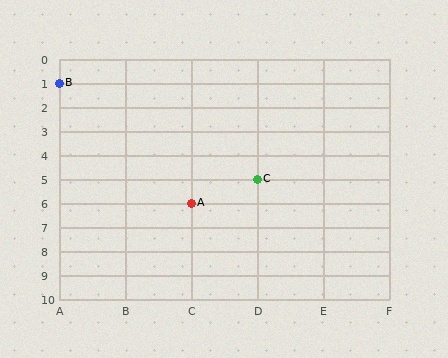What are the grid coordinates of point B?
Point B is at grid coordinates (A, 1).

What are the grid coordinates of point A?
Point A is at grid coordinates (C, 6).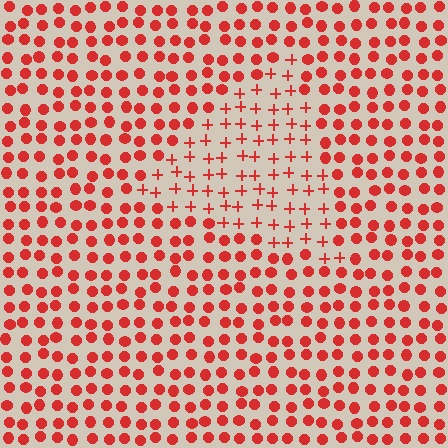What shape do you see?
I see a triangle.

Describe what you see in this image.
The image is filled with small red elements arranged in a uniform grid. A triangle-shaped region contains plus signs, while the surrounding area contains circles. The boundary is defined purely by the change in element shape.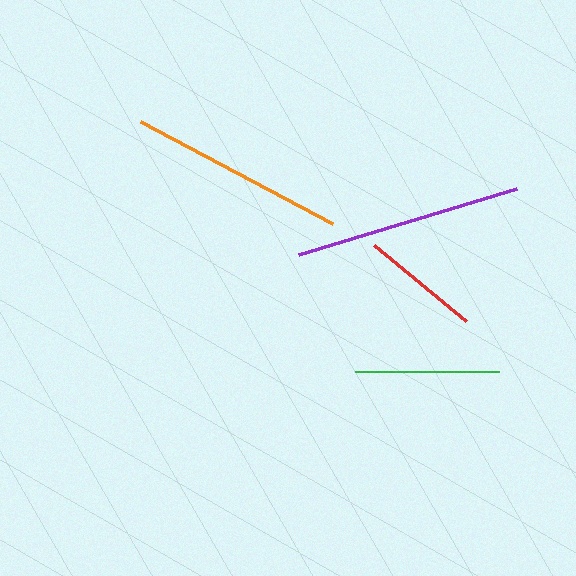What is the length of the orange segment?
The orange segment is approximately 218 pixels long.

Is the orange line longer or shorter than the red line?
The orange line is longer than the red line.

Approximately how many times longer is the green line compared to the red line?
The green line is approximately 1.2 times the length of the red line.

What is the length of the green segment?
The green segment is approximately 144 pixels long.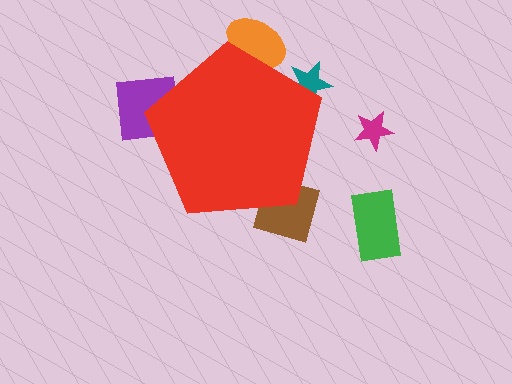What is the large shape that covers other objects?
A red pentagon.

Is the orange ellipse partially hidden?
Yes, the orange ellipse is partially hidden behind the red pentagon.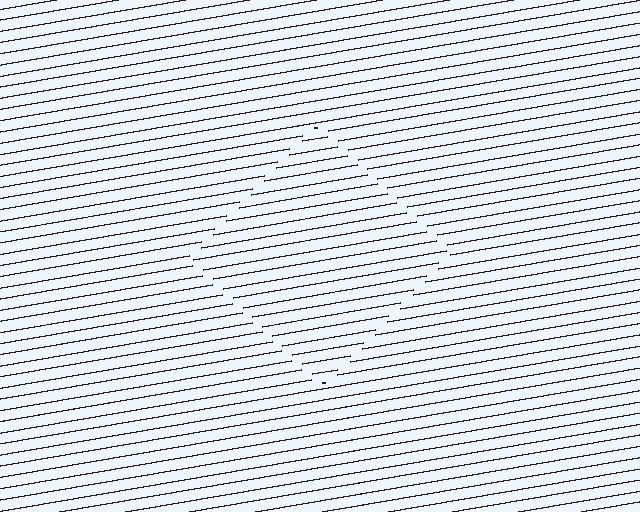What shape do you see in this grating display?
An illusory square. The interior of the shape contains the same grating, shifted by half a period — the contour is defined by the phase discontinuity where line-ends from the inner and outer gratings abut.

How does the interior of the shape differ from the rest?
The interior of the shape contains the same grating, shifted by half a period — the contour is defined by the phase discontinuity where line-ends from the inner and outer gratings abut.